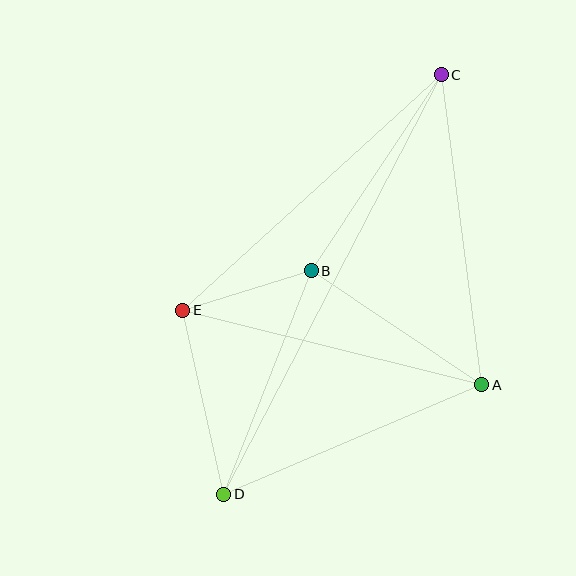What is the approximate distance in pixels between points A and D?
The distance between A and D is approximately 280 pixels.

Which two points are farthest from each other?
Points C and D are farthest from each other.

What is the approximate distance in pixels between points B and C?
The distance between B and C is approximately 235 pixels.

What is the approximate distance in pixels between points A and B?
The distance between A and B is approximately 205 pixels.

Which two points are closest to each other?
Points B and E are closest to each other.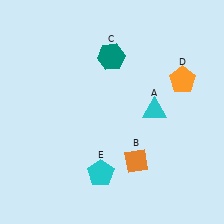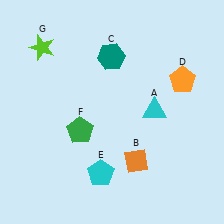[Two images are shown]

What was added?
A green pentagon (F), a lime star (G) were added in Image 2.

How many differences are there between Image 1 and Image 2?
There are 2 differences between the two images.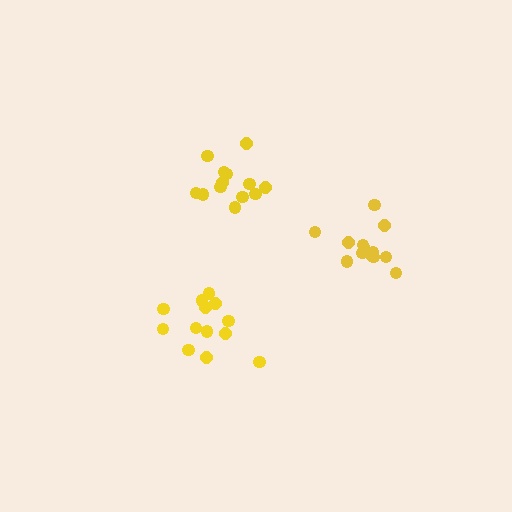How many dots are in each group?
Group 1: 13 dots, Group 2: 13 dots, Group 3: 13 dots (39 total).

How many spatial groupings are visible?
There are 3 spatial groupings.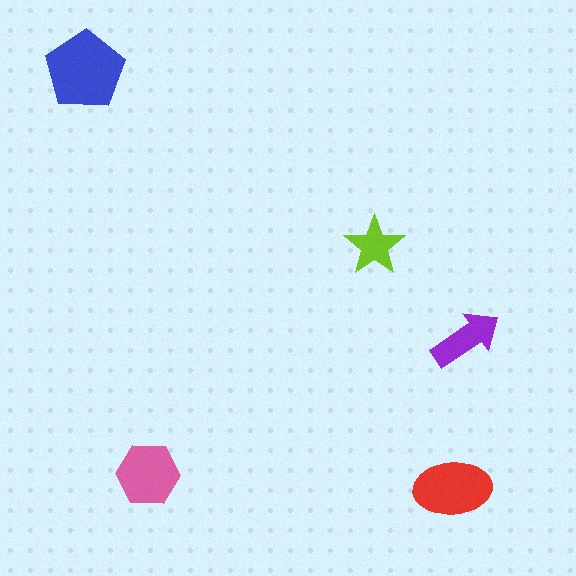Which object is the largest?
The blue pentagon.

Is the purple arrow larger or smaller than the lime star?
Larger.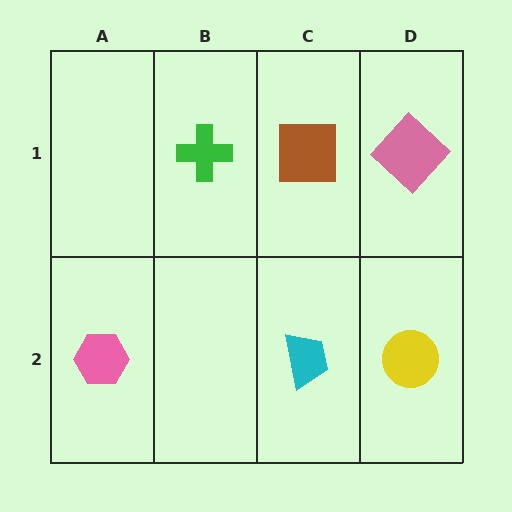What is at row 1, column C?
A brown square.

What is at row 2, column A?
A pink hexagon.